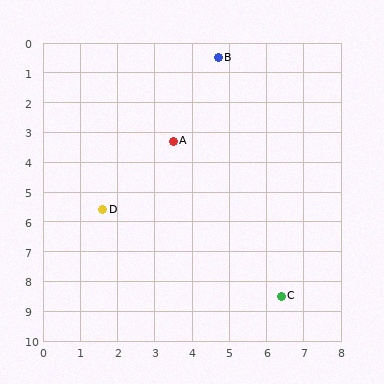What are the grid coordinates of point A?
Point A is at approximately (3.5, 3.3).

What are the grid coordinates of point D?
Point D is at approximately (1.6, 5.6).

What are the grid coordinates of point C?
Point C is at approximately (6.4, 8.5).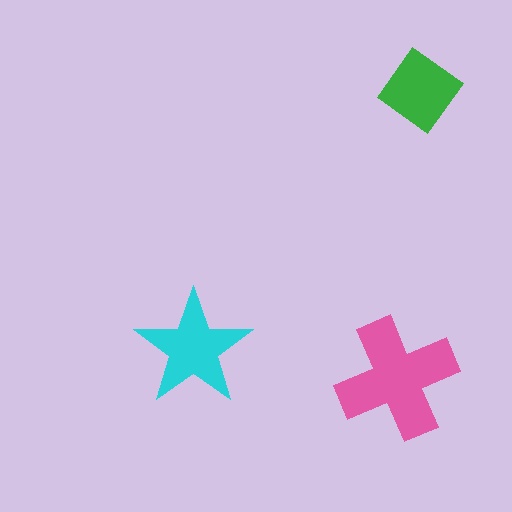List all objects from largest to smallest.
The pink cross, the cyan star, the green diamond.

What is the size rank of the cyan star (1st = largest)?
2nd.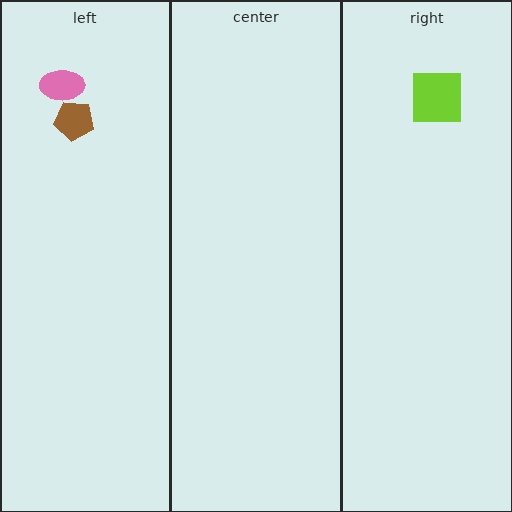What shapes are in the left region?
The brown pentagon, the pink ellipse.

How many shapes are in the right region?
1.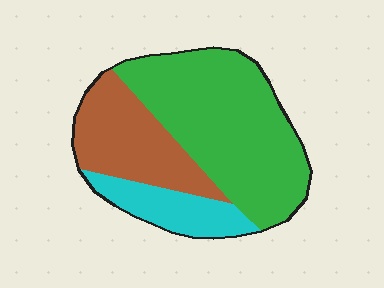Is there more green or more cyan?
Green.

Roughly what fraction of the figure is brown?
Brown takes up about one quarter (1/4) of the figure.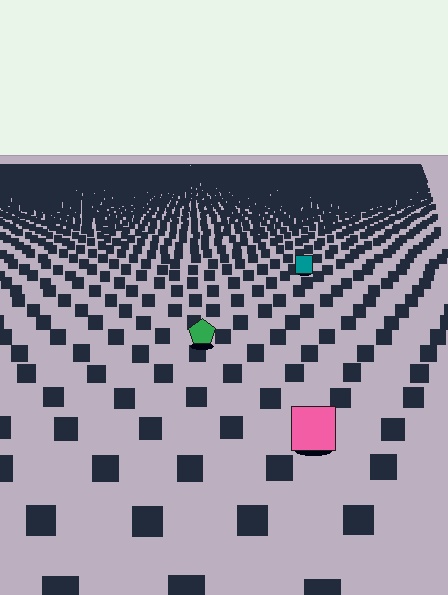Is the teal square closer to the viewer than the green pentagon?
No. The green pentagon is closer — you can tell from the texture gradient: the ground texture is coarser near it.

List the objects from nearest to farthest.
From nearest to farthest: the pink square, the green pentagon, the teal square.